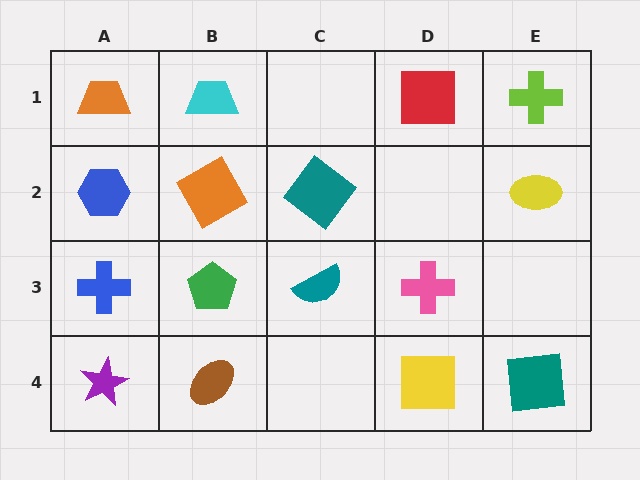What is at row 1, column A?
An orange trapezoid.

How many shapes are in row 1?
4 shapes.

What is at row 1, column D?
A red square.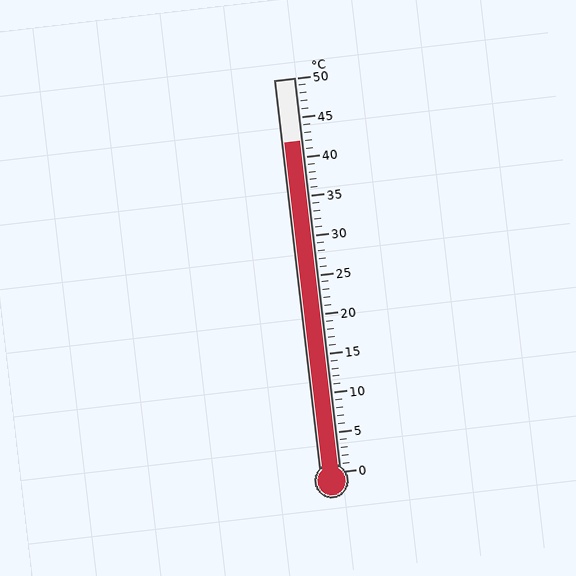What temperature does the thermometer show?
The thermometer shows approximately 42°C.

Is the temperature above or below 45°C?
The temperature is below 45°C.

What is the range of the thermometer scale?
The thermometer scale ranges from 0°C to 50°C.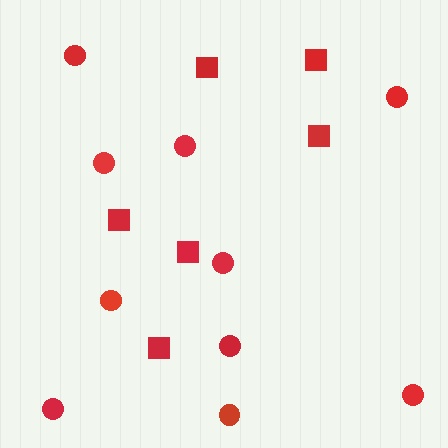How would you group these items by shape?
There are 2 groups: one group of squares (6) and one group of circles (10).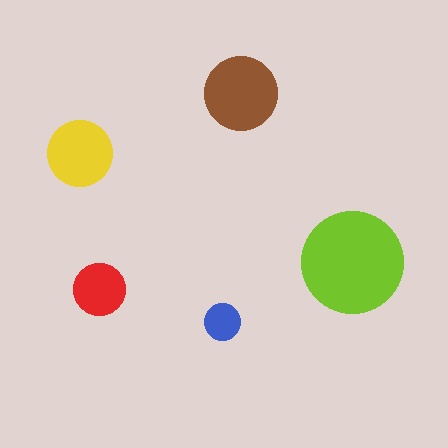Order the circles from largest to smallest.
the lime one, the brown one, the yellow one, the red one, the blue one.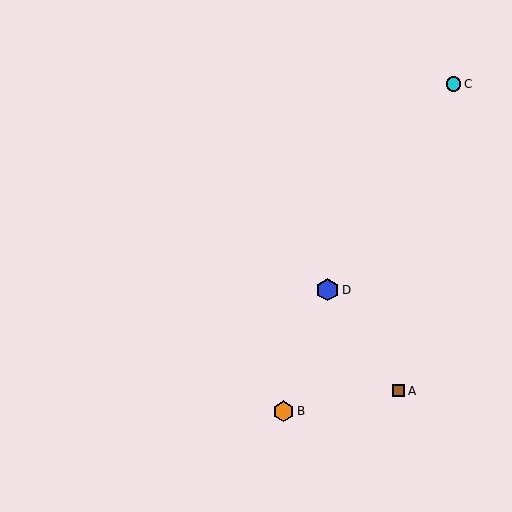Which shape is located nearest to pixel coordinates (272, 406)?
The orange hexagon (labeled B) at (284, 411) is nearest to that location.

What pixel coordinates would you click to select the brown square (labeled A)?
Click at (399, 391) to select the brown square A.